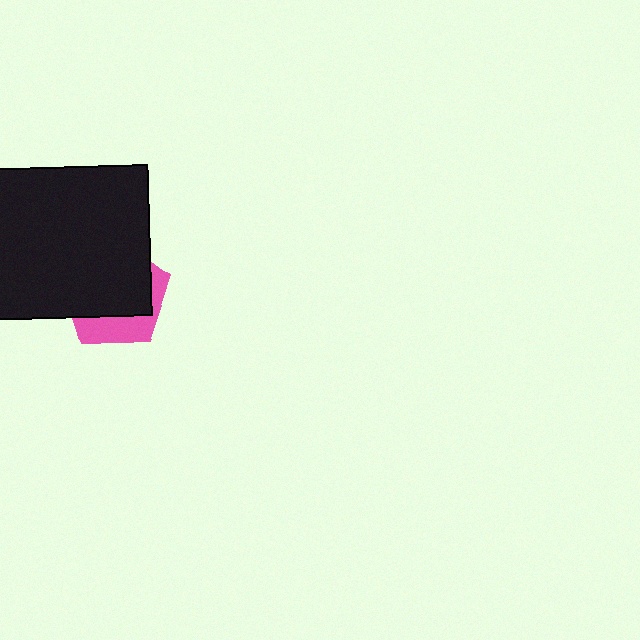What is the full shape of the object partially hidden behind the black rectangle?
The partially hidden object is a pink pentagon.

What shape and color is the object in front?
The object in front is a black rectangle.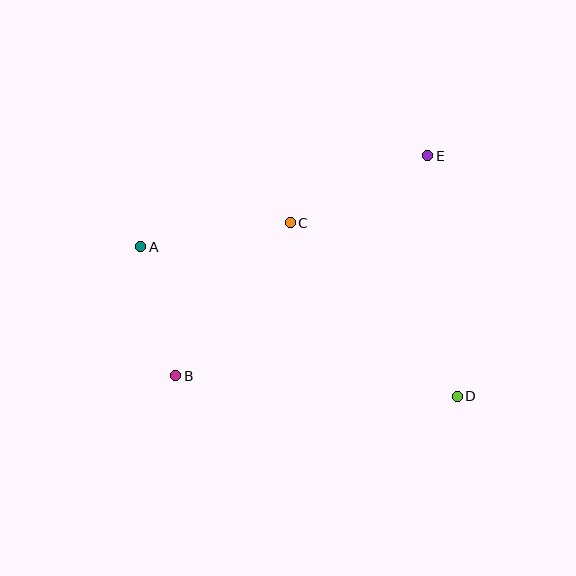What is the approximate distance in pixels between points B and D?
The distance between B and D is approximately 282 pixels.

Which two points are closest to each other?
Points A and B are closest to each other.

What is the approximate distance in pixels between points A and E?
The distance between A and E is approximately 301 pixels.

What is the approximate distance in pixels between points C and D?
The distance between C and D is approximately 240 pixels.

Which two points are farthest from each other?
Points A and D are farthest from each other.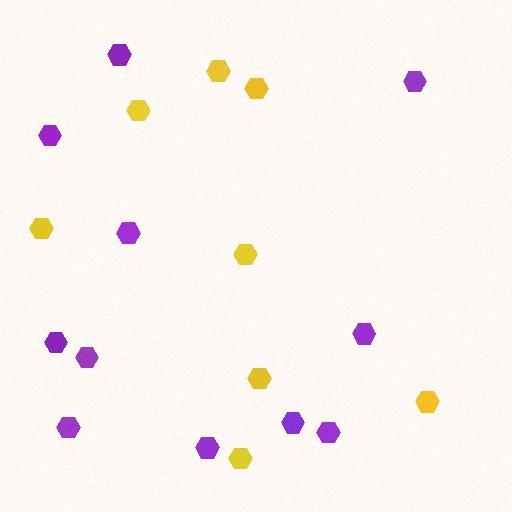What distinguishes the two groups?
There are 2 groups: one group of yellow hexagons (8) and one group of purple hexagons (11).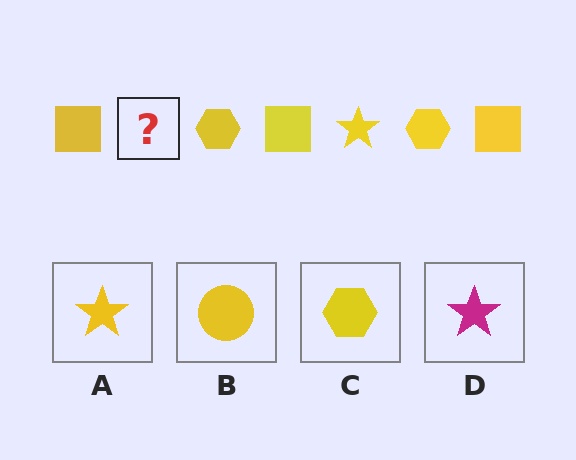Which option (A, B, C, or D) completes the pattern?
A.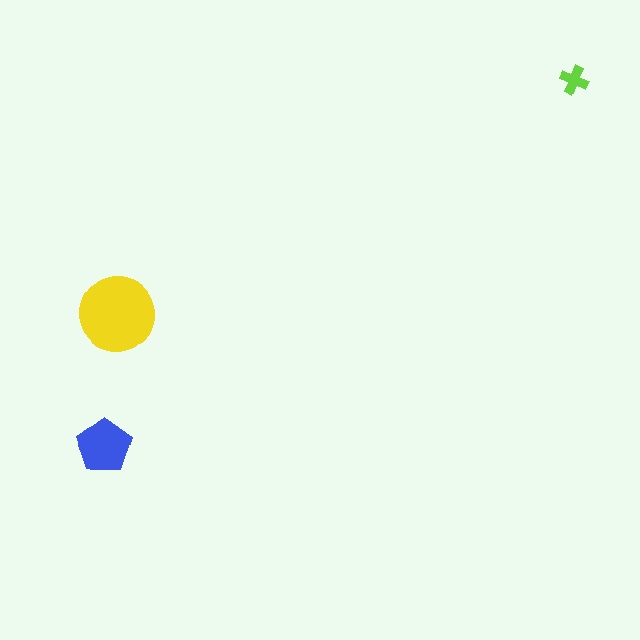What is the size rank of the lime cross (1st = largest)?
3rd.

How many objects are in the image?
There are 3 objects in the image.